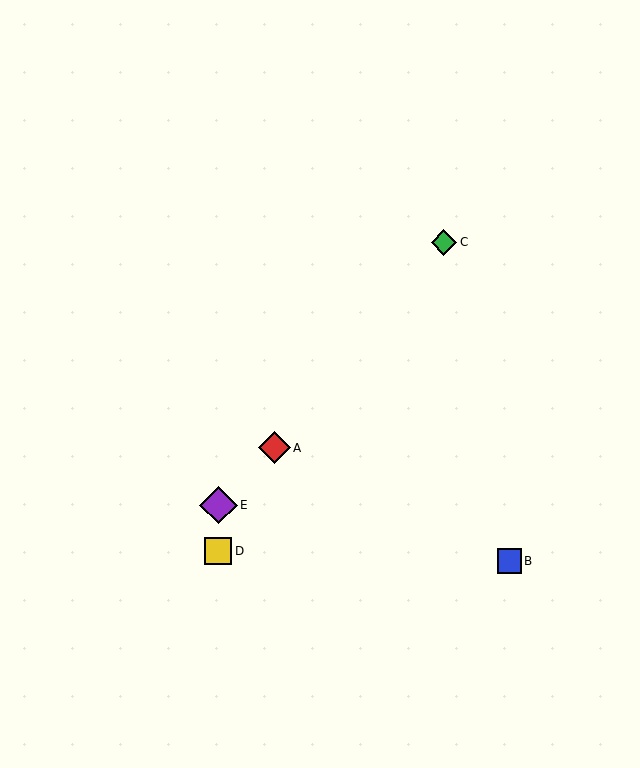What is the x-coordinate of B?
Object B is at x≈509.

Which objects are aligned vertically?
Objects D, E are aligned vertically.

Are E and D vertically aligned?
Yes, both are at x≈218.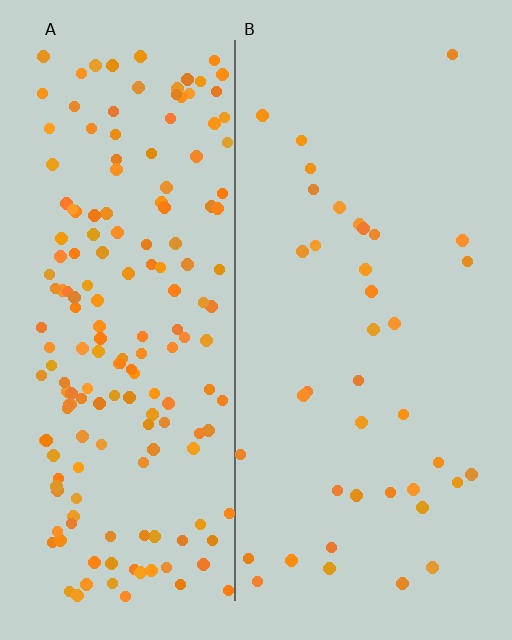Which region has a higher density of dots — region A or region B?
A (the left).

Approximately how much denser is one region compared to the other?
Approximately 4.6× — region A over region B.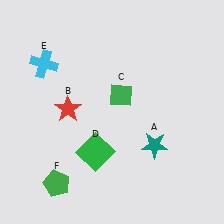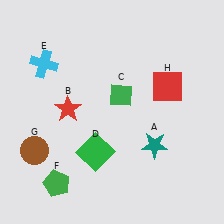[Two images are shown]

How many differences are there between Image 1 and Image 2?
There are 2 differences between the two images.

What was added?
A brown circle (G), a red square (H) were added in Image 2.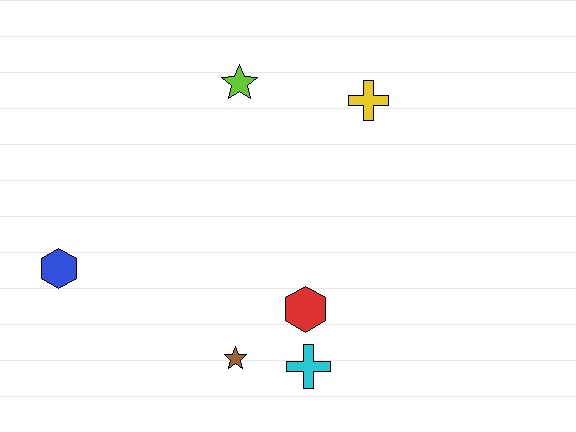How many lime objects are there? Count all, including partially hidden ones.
There is 1 lime object.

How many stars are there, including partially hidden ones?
There are 2 stars.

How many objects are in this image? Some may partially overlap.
There are 6 objects.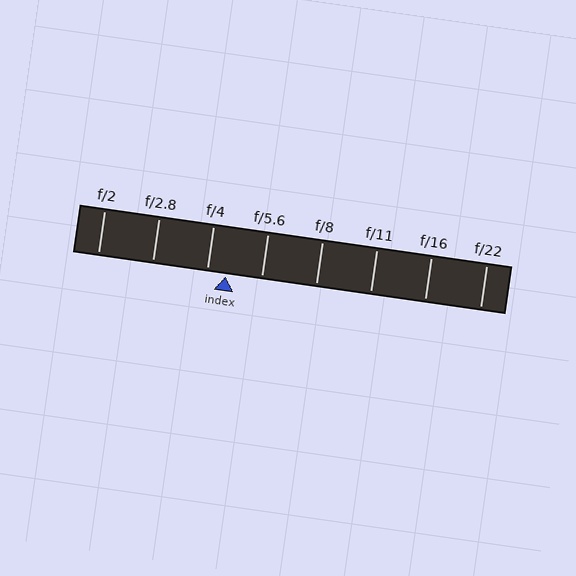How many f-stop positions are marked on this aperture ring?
There are 8 f-stop positions marked.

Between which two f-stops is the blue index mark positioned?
The index mark is between f/4 and f/5.6.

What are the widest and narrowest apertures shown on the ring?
The widest aperture shown is f/2 and the narrowest is f/22.